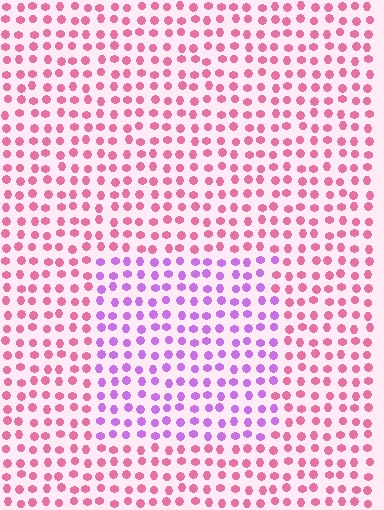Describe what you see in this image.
The image is filled with small pink elements in a uniform arrangement. A rectangle-shaped region is visible where the elements are tinted to a slightly different hue, forming a subtle color boundary.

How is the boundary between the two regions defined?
The boundary is defined purely by a slight shift in hue (about 49 degrees). Spacing, size, and orientation are identical on both sides.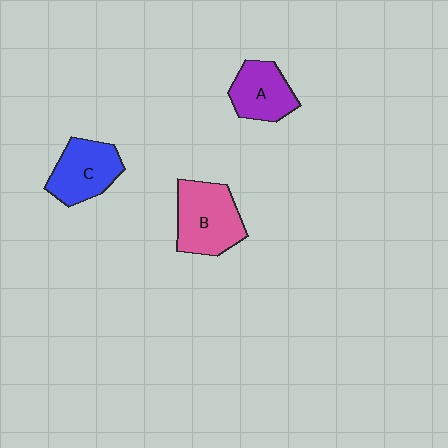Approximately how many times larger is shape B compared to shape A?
Approximately 1.3 times.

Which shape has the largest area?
Shape B (pink).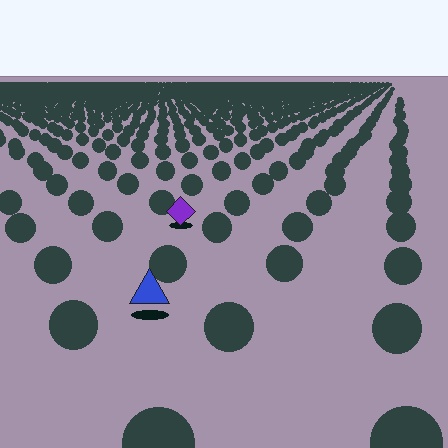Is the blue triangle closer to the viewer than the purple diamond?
Yes. The blue triangle is closer — you can tell from the texture gradient: the ground texture is coarser near it.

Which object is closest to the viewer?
The blue triangle is closest. The texture marks near it are larger and more spread out.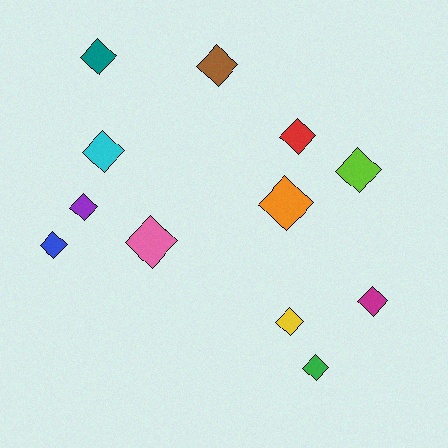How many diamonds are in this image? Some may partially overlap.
There are 12 diamonds.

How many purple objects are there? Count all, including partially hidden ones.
There is 1 purple object.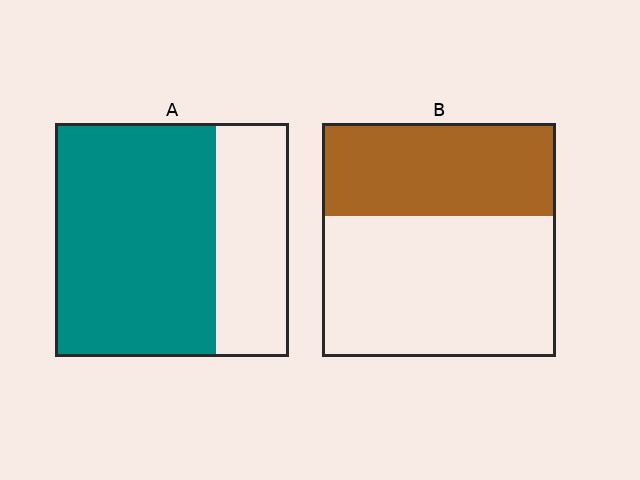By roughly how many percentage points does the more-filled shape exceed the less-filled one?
By roughly 30 percentage points (A over B).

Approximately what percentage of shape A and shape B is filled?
A is approximately 70% and B is approximately 40%.